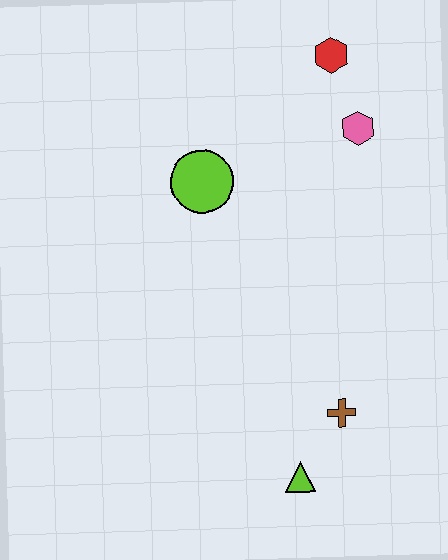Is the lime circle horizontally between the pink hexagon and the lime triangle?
No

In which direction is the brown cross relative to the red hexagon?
The brown cross is below the red hexagon.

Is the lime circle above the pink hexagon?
No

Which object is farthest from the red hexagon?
The lime triangle is farthest from the red hexagon.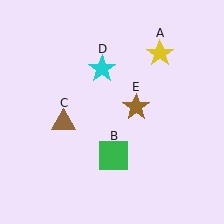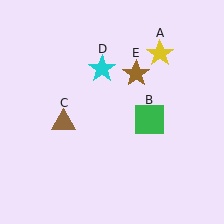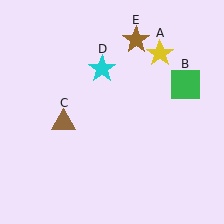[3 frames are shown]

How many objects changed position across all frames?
2 objects changed position: green square (object B), brown star (object E).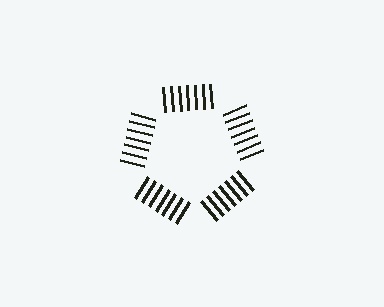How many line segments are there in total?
35 — 7 along each of the 5 edges.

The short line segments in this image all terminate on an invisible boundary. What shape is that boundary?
An illusory pentagon — the line segments terminate on its edges but no continuous stroke is drawn.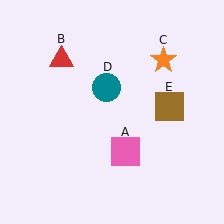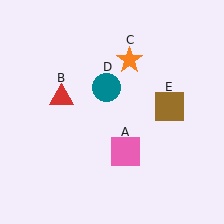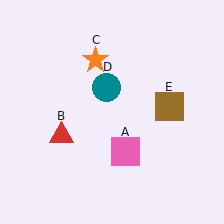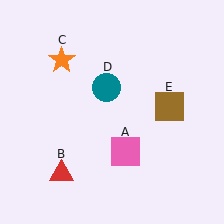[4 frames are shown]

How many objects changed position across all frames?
2 objects changed position: red triangle (object B), orange star (object C).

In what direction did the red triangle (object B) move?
The red triangle (object B) moved down.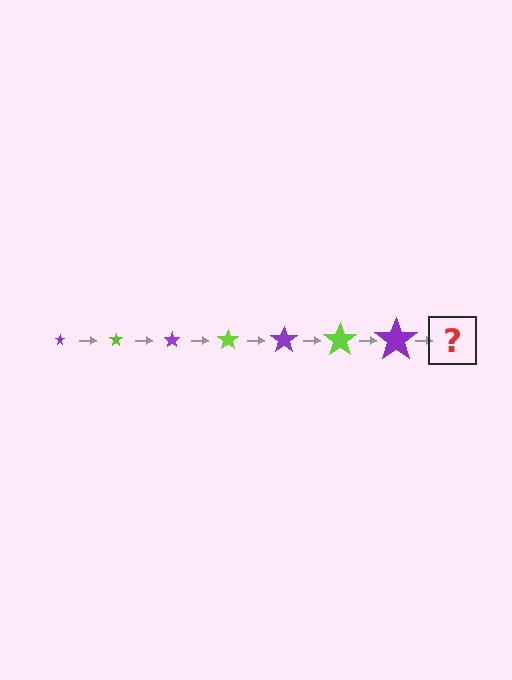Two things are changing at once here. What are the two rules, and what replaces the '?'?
The two rules are that the star grows larger each step and the color cycles through purple and lime. The '?' should be a lime star, larger than the previous one.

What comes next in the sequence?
The next element should be a lime star, larger than the previous one.